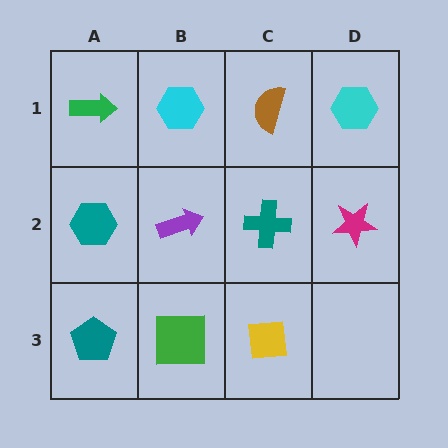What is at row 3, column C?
A yellow square.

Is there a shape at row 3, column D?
No, that cell is empty.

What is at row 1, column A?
A green arrow.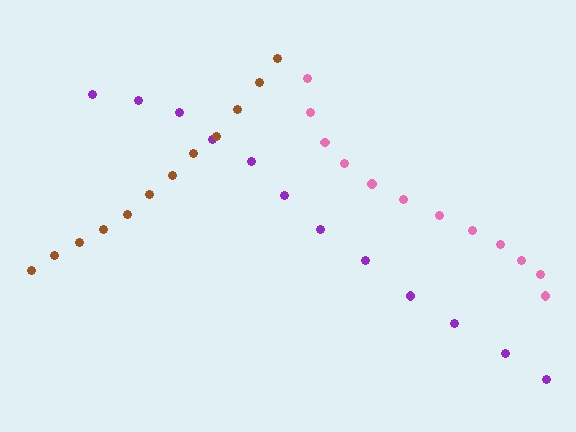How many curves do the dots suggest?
There are 3 distinct paths.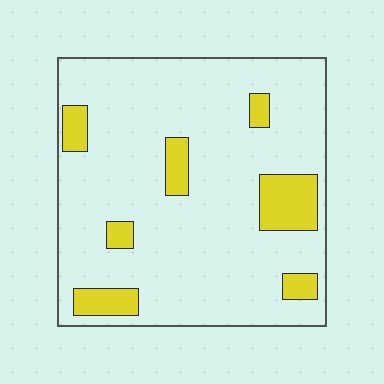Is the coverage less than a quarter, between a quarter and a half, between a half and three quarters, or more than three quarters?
Less than a quarter.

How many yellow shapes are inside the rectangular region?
7.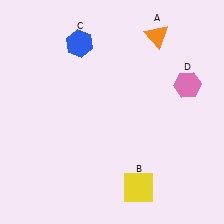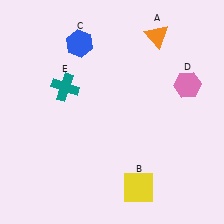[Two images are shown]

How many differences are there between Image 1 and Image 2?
There is 1 difference between the two images.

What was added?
A teal cross (E) was added in Image 2.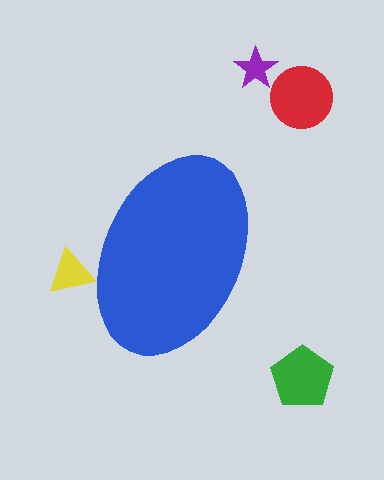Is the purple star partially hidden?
No, the purple star is fully visible.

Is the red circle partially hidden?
No, the red circle is fully visible.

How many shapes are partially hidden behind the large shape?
1 shape is partially hidden.